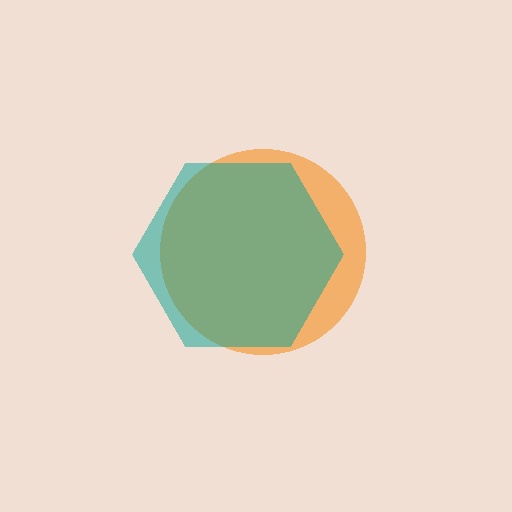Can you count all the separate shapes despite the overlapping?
Yes, there are 2 separate shapes.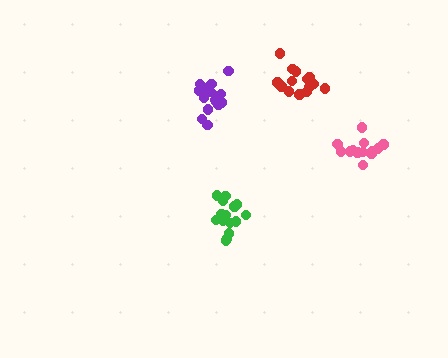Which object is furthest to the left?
The purple cluster is leftmost.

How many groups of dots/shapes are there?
There are 4 groups.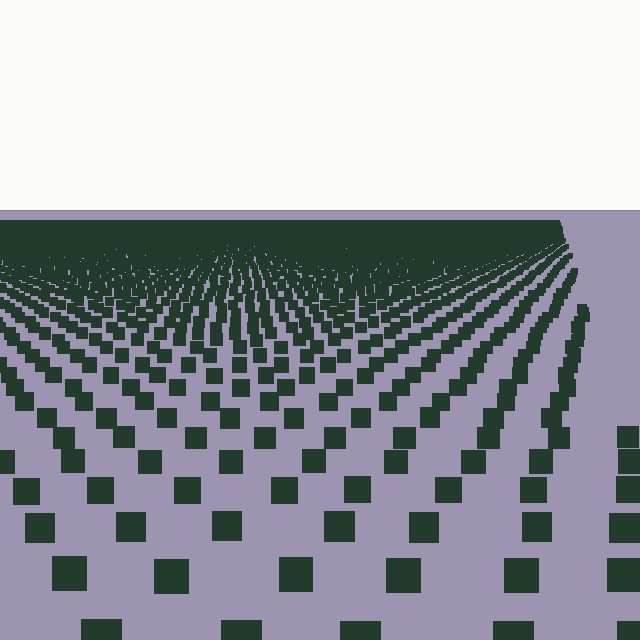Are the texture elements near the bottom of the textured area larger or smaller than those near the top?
Larger. Near the bottom, elements are closer to the viewer and appear at a bigger on-screen size.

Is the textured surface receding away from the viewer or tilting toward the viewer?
The surface is receding away from the viewer. Texture elements get smaller and denser toward the top.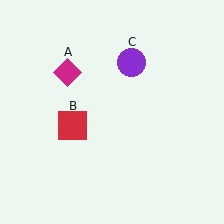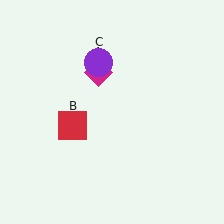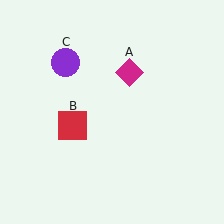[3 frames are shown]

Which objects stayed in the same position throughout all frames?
Red square (object B) remained stationary.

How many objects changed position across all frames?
2 objects changed position: magenta diamond (object A), purple circle (object C).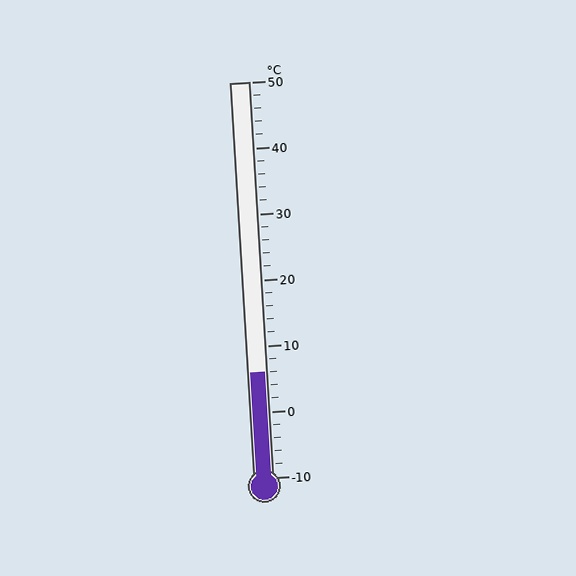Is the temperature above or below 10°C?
The temperature is below 10°C.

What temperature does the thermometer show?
The thermometer shows approximately 6°C.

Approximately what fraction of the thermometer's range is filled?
The thermometer is filled to approximately 25% of its range.